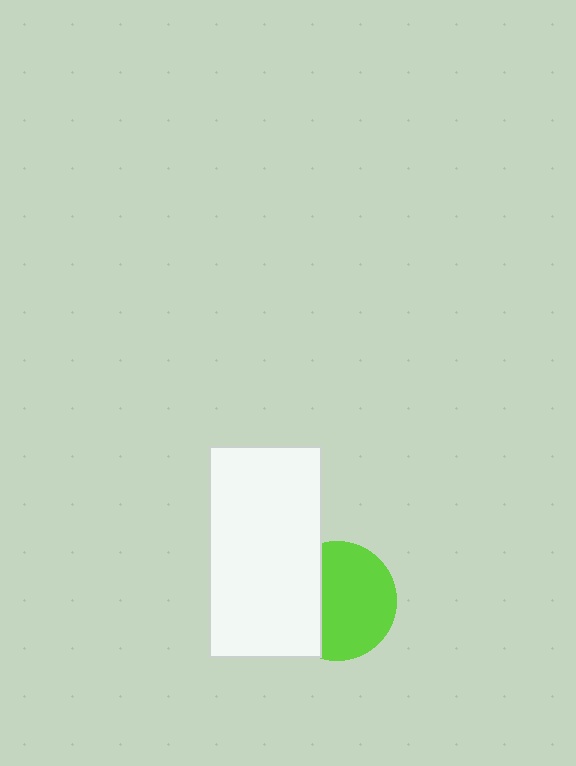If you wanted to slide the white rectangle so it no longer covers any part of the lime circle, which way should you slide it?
Slide it left — that is the most direct way to separate the two shapes.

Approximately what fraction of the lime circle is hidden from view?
Roughly 34% of the lime circle is hidden behind the white rectangle.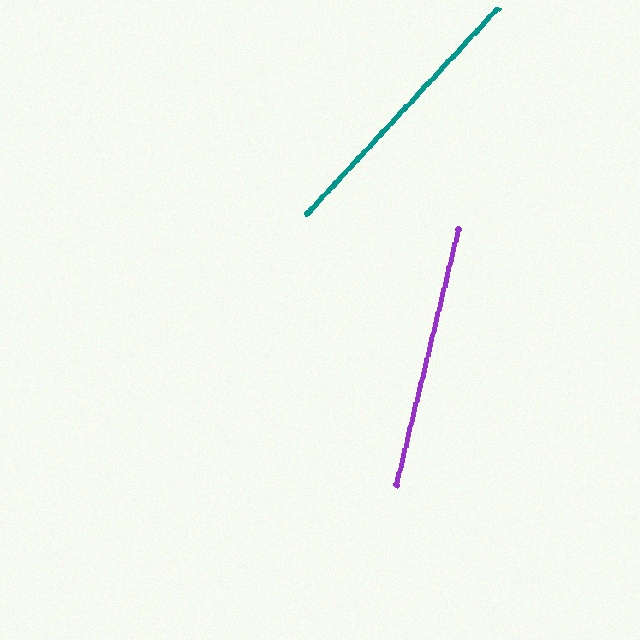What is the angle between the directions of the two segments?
Approximately 29 degrees.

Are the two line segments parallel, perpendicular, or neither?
Neither parallel nor perpendicular — they differ by about 29°.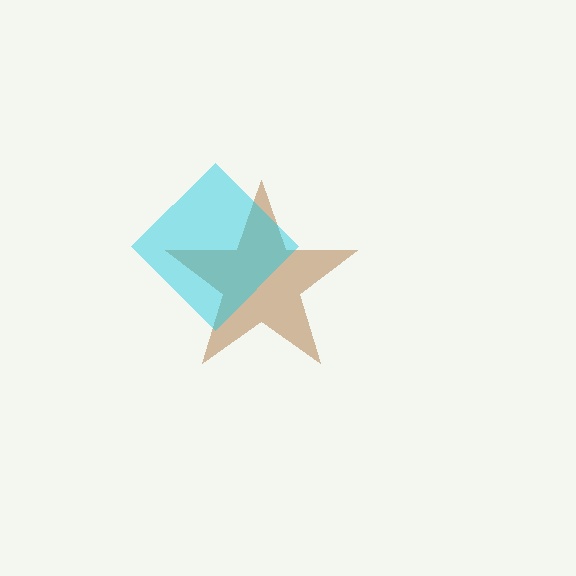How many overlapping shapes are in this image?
There are 2 overlapping shapes in the image.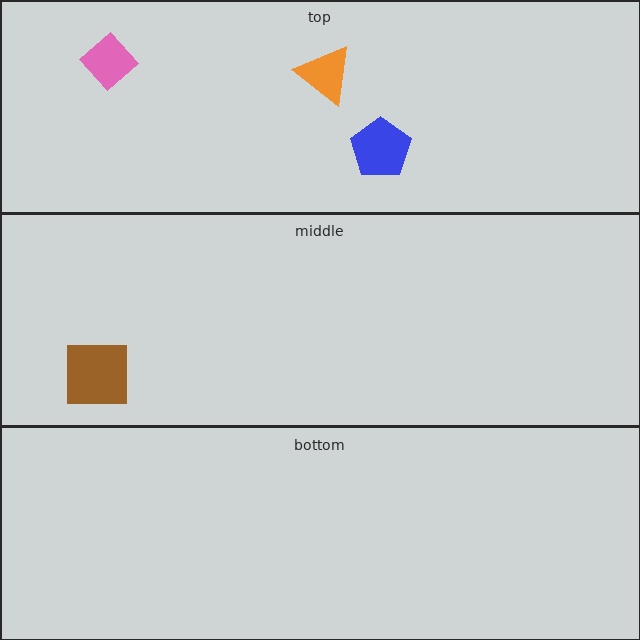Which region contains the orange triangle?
The top region.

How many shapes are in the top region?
3.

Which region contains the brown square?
The middle region.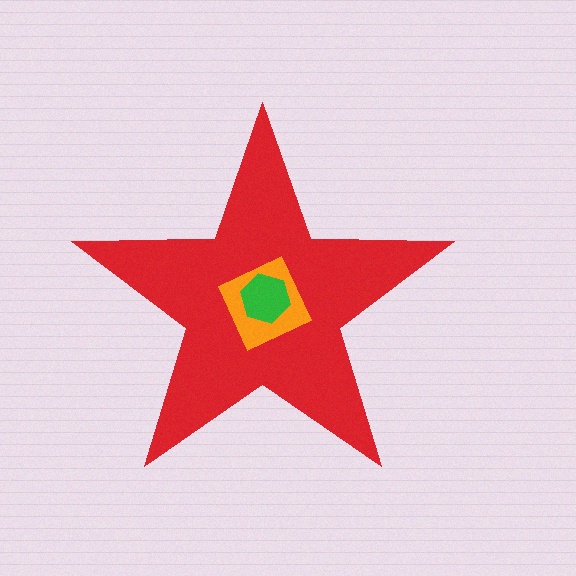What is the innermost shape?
The green hexagon.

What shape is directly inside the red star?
The orange square.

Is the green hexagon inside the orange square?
Yes.